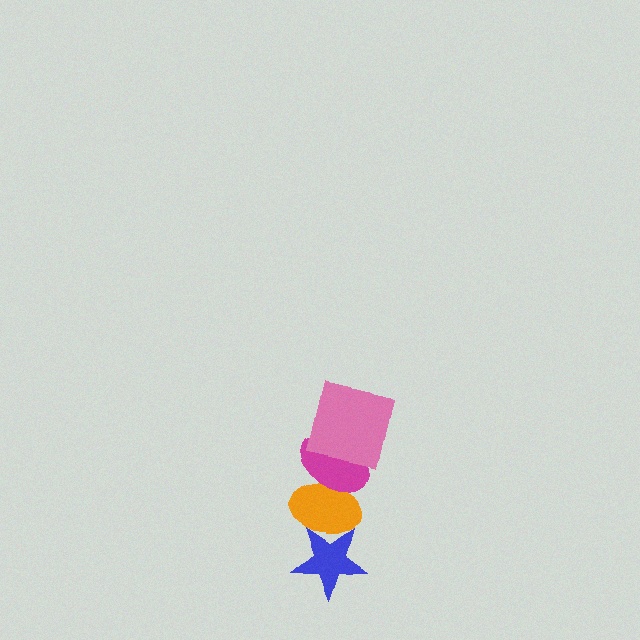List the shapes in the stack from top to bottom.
From top to bottom: the pink square, the magenta ellipse, the orange ellipse, the blue star.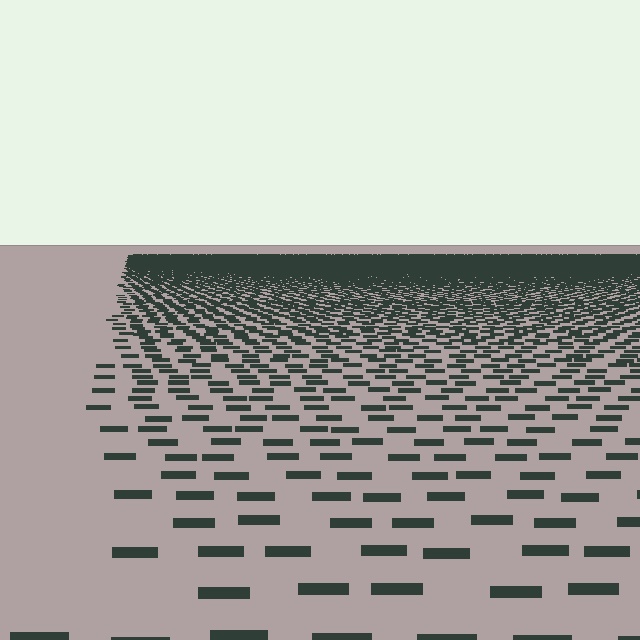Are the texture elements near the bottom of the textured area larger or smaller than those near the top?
Larger. Near the bottom, elements are closer to the viewer and appear at a bigger on-screen size.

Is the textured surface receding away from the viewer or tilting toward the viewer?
The surface is receding away from the viewer. Texture elements get smaller and denser toward the top.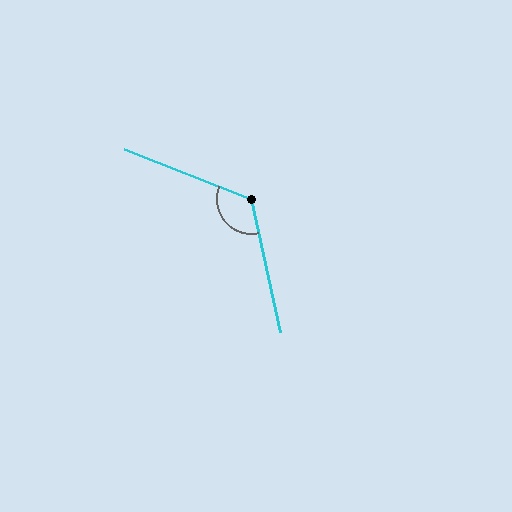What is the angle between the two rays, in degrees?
Approximately 123 degrees.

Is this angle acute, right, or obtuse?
It is obtuse.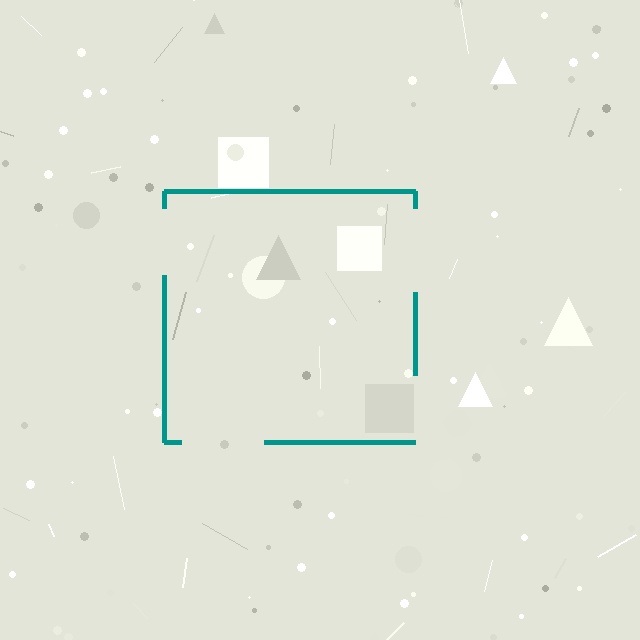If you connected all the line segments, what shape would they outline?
They would outline a square.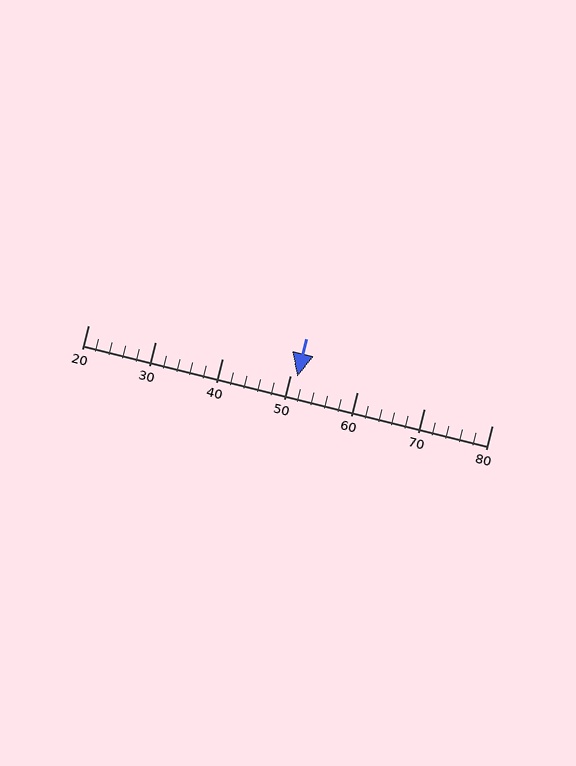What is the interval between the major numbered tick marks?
The major tick marks are spaced 10 units apart.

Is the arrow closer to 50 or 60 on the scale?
The arrow is closer to 50.